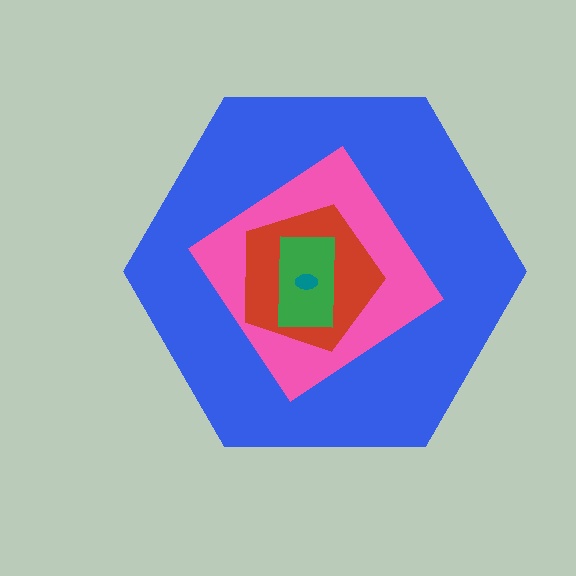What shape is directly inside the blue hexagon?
The pink diamond.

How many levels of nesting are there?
5.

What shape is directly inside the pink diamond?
The red pentagon.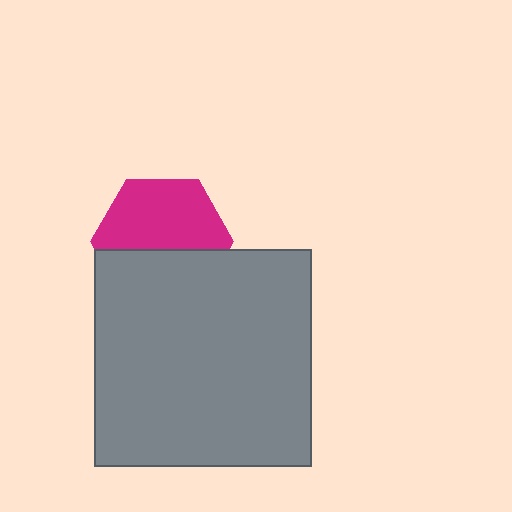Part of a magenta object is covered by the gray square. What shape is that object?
It is a hexagon.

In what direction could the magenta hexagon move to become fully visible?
The magenta hexagon could move up. That would shift it out from behind the gray square entirely.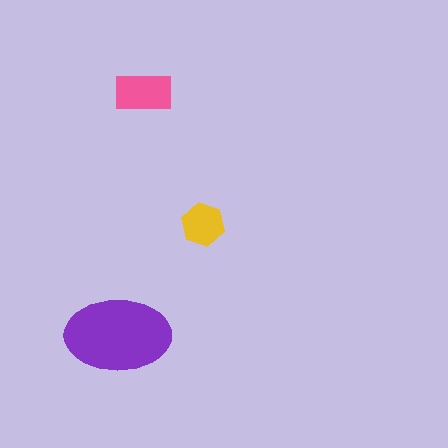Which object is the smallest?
The yellow hexagon.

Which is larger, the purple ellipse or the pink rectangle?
The purple ellipse.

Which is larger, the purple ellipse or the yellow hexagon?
The purple ellipse.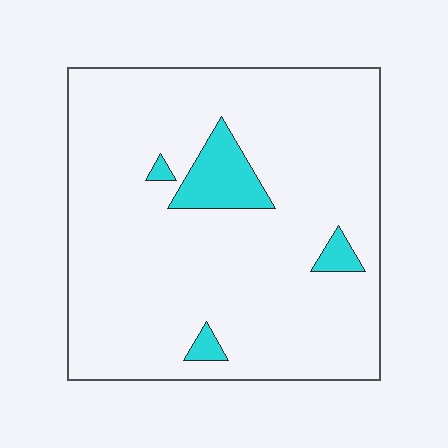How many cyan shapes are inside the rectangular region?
4.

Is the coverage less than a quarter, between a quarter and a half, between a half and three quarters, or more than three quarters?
Less than a quarter.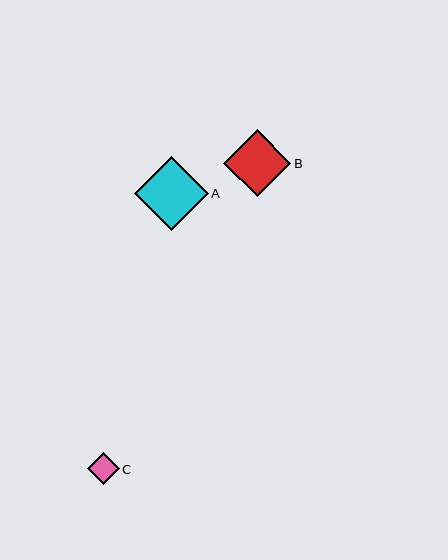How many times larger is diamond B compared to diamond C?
Diamond B is approximately 2.1 times the size of diamond C.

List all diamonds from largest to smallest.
From largest to smallest: A, B, C.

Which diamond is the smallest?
Diamond C is the smallest with a size of approximately 31 pixels.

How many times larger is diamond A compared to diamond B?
Diamond A is approximately 1.1 times the size of diamond B.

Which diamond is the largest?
Diamond A is the largest with a size of approximately 73 pixels.